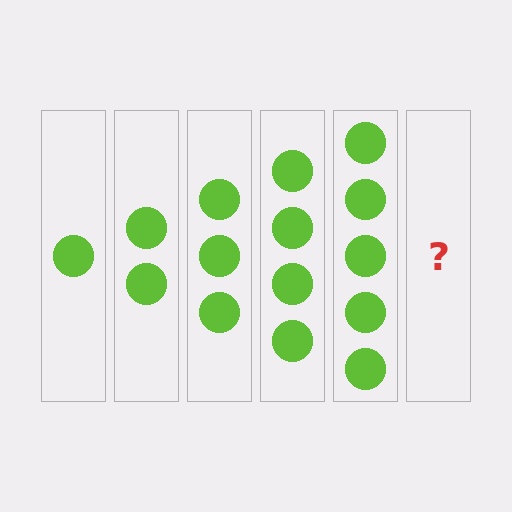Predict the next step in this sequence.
The next step is 6 circles.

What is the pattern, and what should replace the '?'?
The pattern is that each step adds one more circle. The '?' should be 6 circles.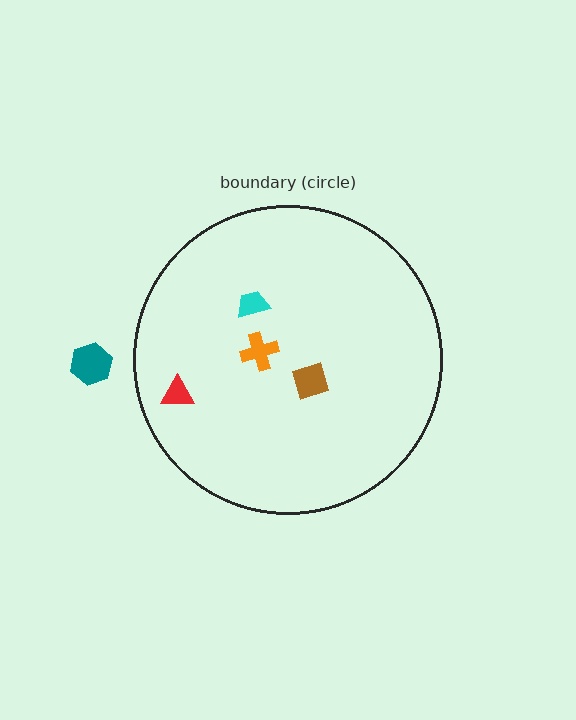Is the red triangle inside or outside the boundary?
Inside.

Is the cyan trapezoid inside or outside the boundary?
Inside.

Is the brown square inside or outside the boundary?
Inside.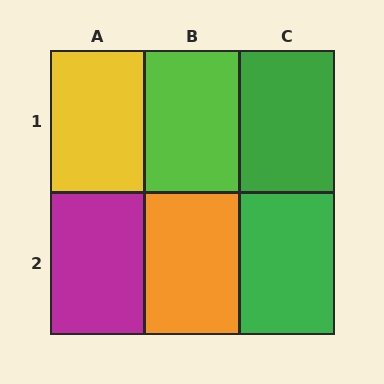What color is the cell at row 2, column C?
Green.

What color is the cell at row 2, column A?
Magenta.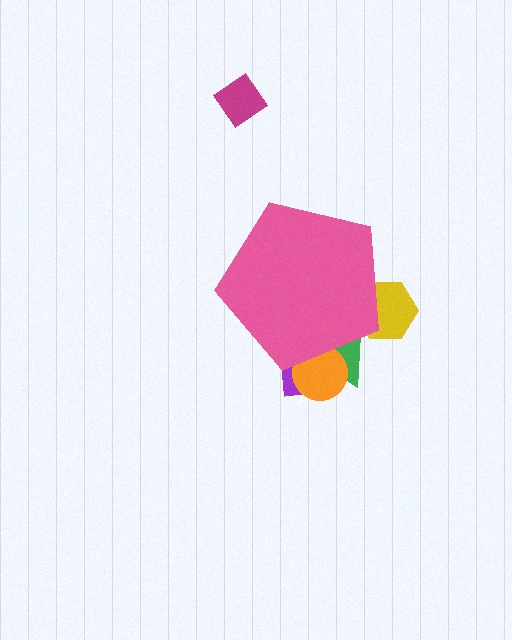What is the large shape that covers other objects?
A pink pentagon.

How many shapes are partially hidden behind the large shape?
4 shapes are partially hidden.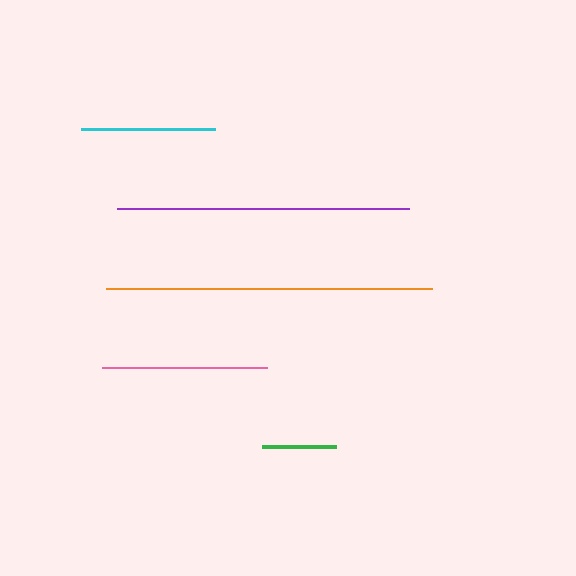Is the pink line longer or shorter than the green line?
The pink line is longer than the green line.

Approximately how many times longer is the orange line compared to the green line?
The orange line is approximately 4.4 times the length of the green line.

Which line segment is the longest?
The orange line is the longest at approximately 326 pixels.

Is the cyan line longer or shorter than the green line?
The cyan line is longer than the green line.